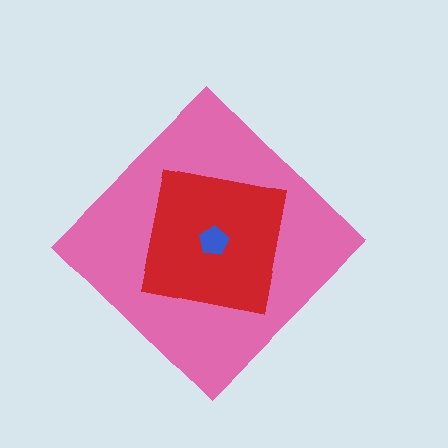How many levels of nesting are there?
3.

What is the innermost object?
The blue pentagon.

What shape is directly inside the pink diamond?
The red square.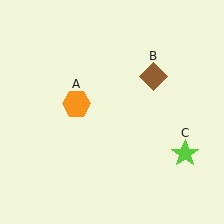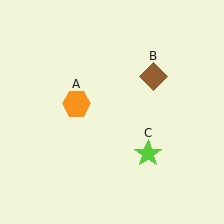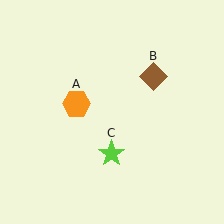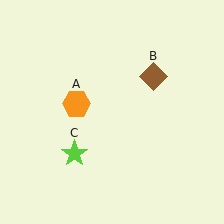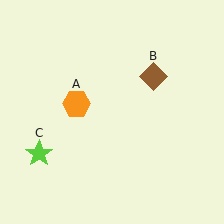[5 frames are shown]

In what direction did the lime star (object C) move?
The lime star (object C) moved left.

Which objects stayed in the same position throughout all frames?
Orange hexagon (object A) and brown diamond (object B) remained stationary.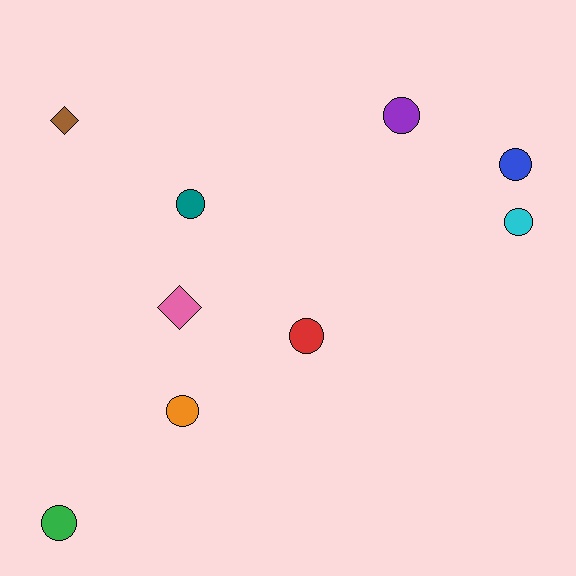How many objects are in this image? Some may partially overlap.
There are 9 objects.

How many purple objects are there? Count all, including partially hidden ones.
There is 1 purple object.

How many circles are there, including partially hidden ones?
There are 7 circles.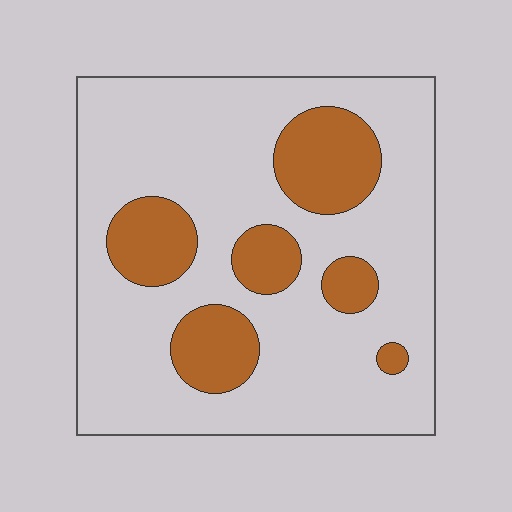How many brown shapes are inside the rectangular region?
6.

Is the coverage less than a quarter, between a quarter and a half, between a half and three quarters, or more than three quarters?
Less than a quarter.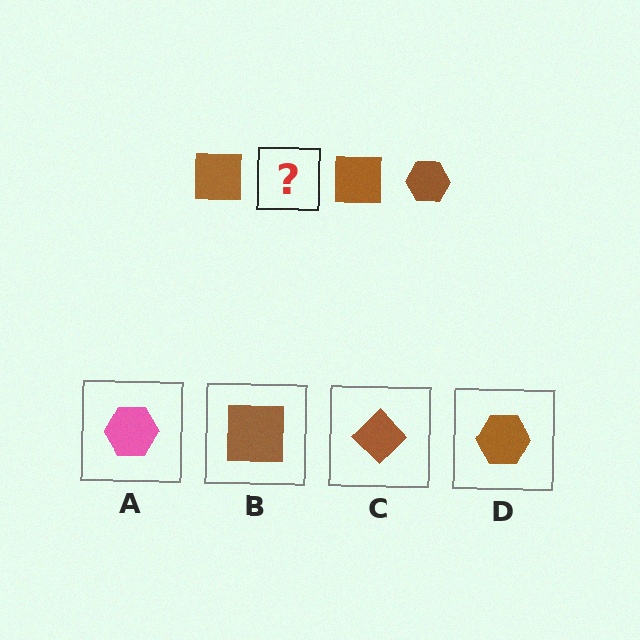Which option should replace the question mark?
Option D.